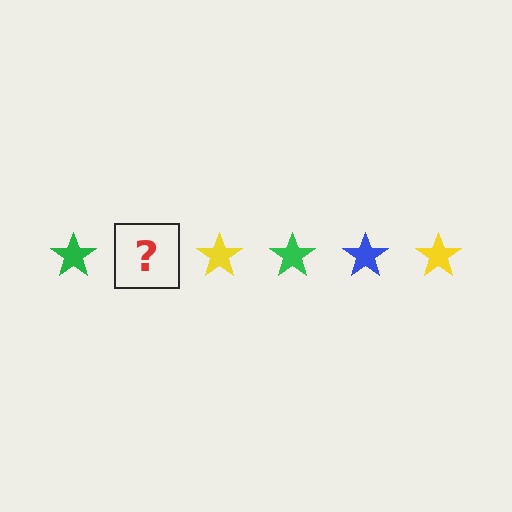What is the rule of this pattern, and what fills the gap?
The rule is that the pattern cycles through green, blue, yellow stars. The gap should be filled with a blue star.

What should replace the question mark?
The question mark should be replaced with a blue star.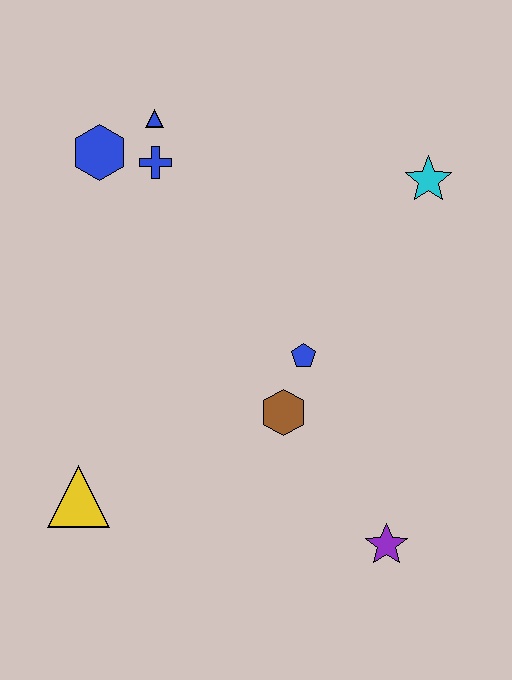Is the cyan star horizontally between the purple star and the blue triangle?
No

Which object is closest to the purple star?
The brown hexagon is closest to the purple star.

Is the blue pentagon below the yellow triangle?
No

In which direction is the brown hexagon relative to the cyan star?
The brown hexagon is below the cyan star.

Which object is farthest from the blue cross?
The purple star is farthest from the blue cross.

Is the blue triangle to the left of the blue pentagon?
Yes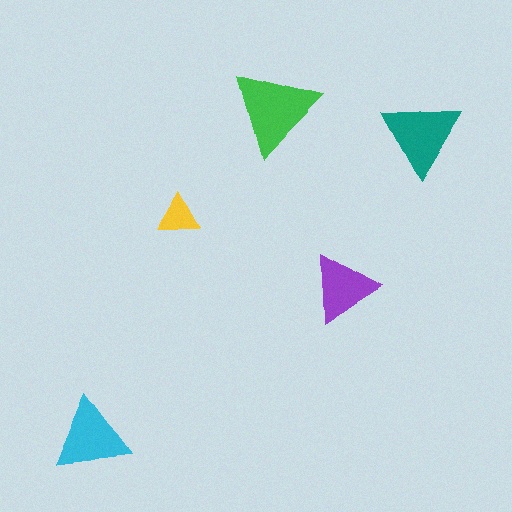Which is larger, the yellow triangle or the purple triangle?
The purple one.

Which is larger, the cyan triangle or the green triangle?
The green one.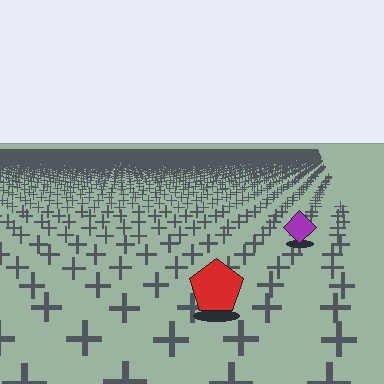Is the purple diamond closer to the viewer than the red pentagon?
No. The red pentagon is closer — you can tell from the texture gradient: the ground texture is coarser near it.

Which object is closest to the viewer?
The red pentagon is closest. The texture marks near it are larger and more spread out.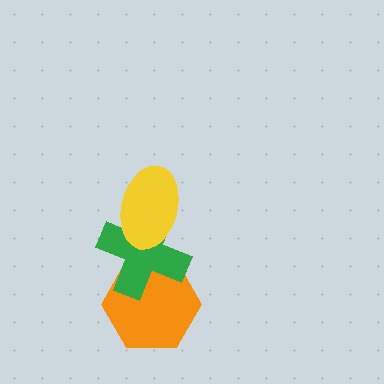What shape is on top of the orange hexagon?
The green cross is on top of the orange hexagon.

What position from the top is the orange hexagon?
The orange hexagon is 3rd from the top.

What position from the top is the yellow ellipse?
The yellow ellipse is 1st from the top.